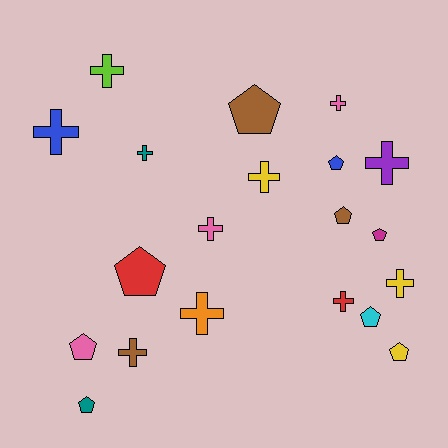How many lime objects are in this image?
There is 1 lime object.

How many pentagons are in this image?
There are 9 pentagons.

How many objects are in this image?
There are 20 objects.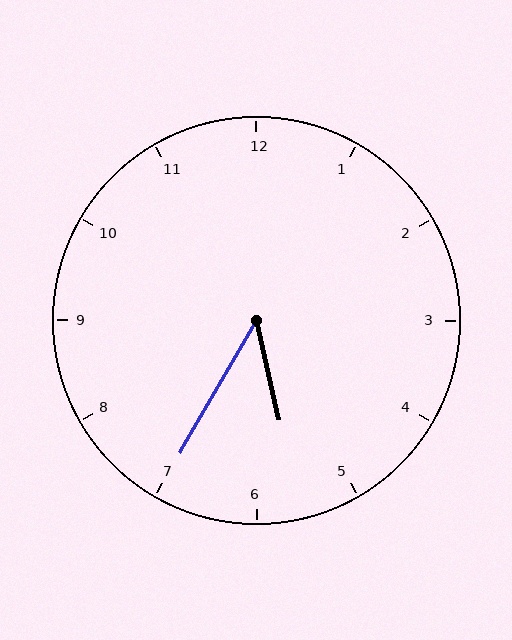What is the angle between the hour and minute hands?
Approximately 42 degrees.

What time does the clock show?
5:35.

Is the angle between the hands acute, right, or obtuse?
It is acute.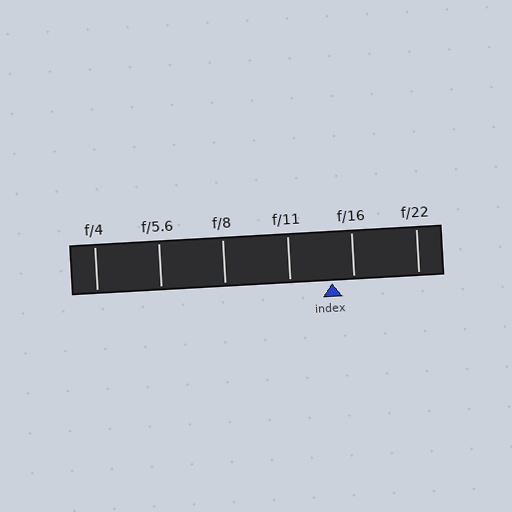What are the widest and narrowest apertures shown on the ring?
The widest aperture shown is f/4 and the narrowest is f/22.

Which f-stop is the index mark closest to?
The index mark is closest to f/16.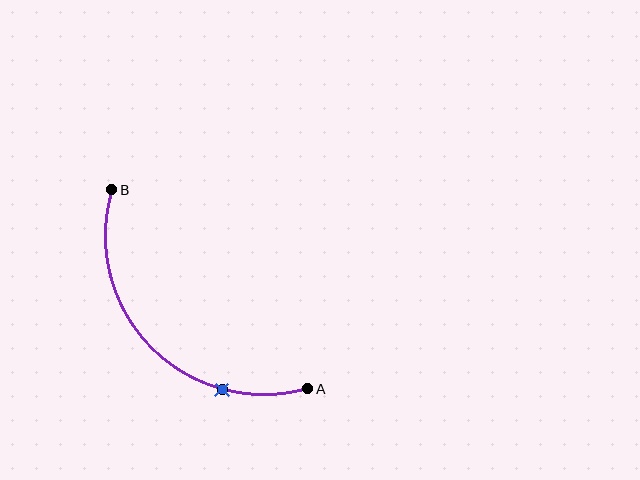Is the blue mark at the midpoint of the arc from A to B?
No. The blue mark lies on the arc but is closer to endpoint A. The arc midpoint would be at the point on the curve equidistant along the arc from both A and B.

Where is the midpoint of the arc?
The arc midpoint is the point on the curve farthest from the straight line joining A and B. It sits below and to the left of that line.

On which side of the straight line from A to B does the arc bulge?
The arc bulges below and to the left of the straight line connecting A and B.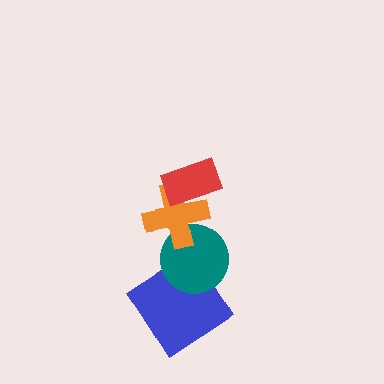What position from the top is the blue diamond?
The blue diamond is 4th from the top.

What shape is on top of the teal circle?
The orange cross is on top of the teal circle.